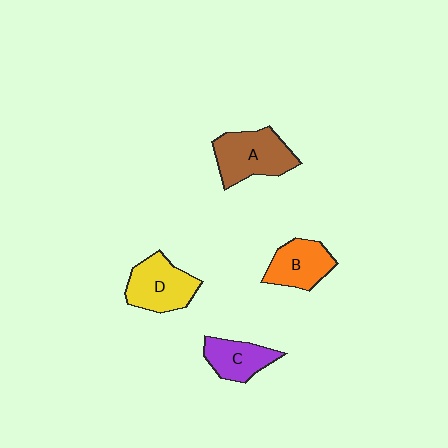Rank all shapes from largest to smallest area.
From largest to smallest: A (brown), D (yellow), B (orange), C (purple).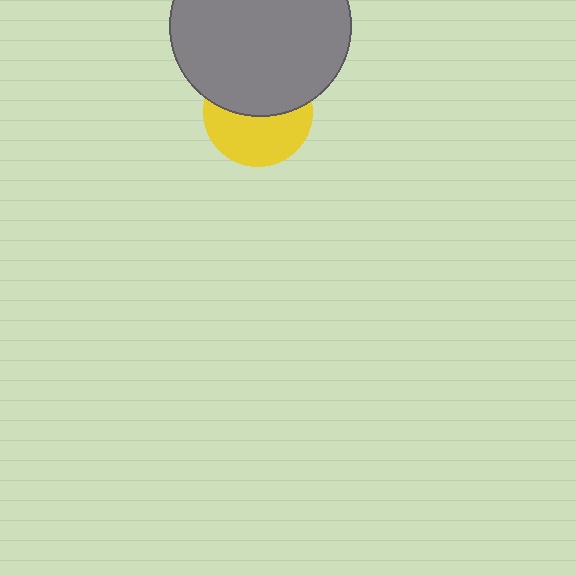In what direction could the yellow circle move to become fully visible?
The yellow circle could move down. That would shift it out from behind the gray circle entirely.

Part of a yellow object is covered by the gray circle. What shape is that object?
It is a circle.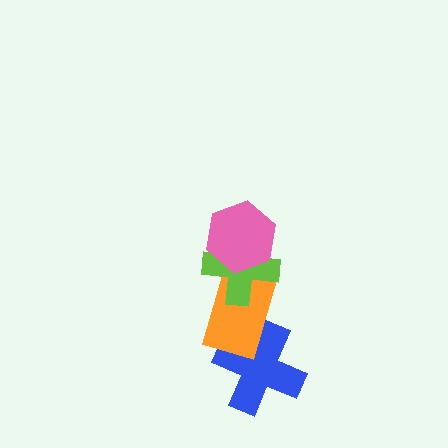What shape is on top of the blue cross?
The orange rectangle is on top of the blue cross.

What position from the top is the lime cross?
The lime cross is 2nd from the top.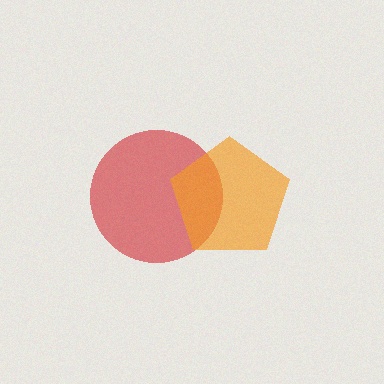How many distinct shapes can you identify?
There are 2 distinct shapes: a red circle, an orange pentagon.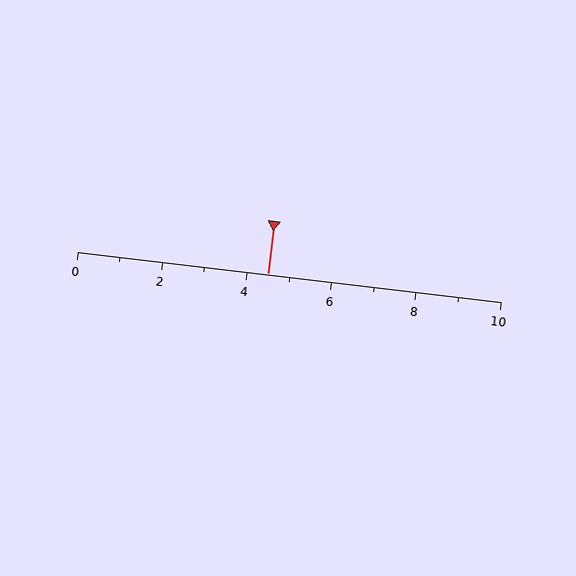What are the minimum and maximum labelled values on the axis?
The axis runs from 0 to 10.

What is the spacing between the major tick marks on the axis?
The major ticks are spaced 2 apart.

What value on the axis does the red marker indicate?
The marker indicates approximately 4.5.